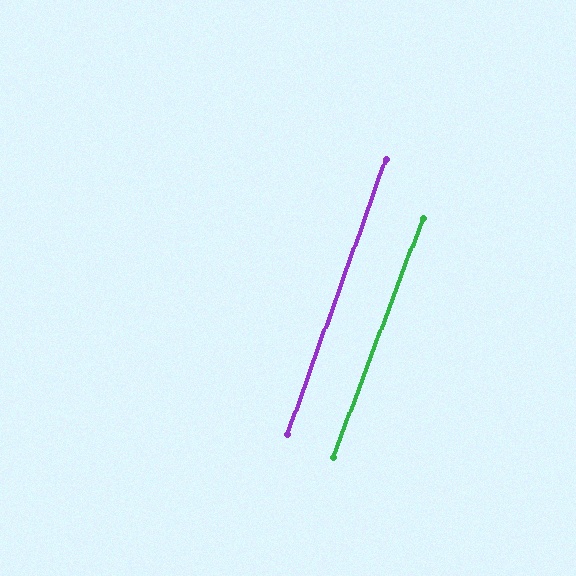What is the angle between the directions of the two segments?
Approximately 1 degree.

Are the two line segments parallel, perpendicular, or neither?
Parallel — their directions differ by only 0.8°.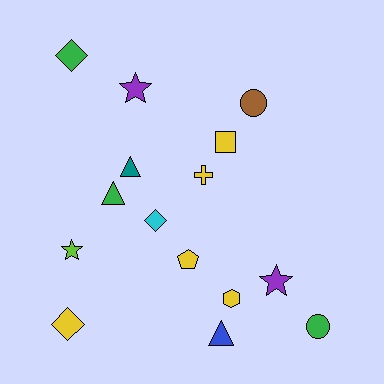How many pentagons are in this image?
There is 1 pentagon.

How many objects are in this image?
There are 15 objects.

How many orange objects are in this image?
There are no orange objects.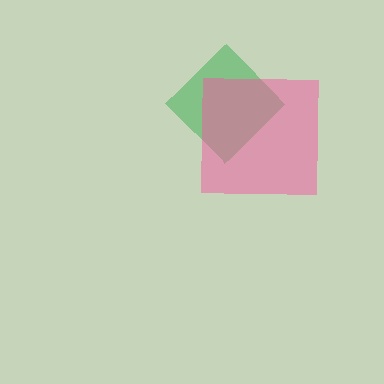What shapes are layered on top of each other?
The layered shapes are: a green diamond, a pink square.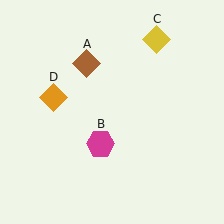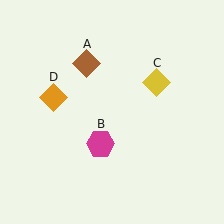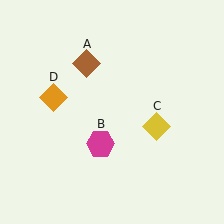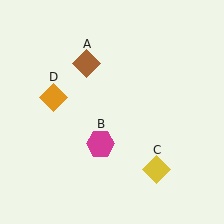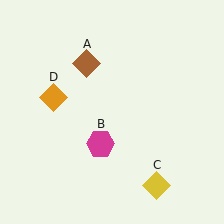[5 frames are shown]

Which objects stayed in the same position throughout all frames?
Brown diamond (object A) and magenta hexagon (object B) and orange diamond (object D) remained stationary.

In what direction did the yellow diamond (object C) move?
The yellow diamond (object C) moved down.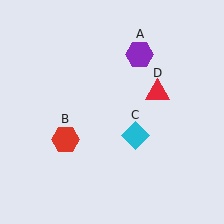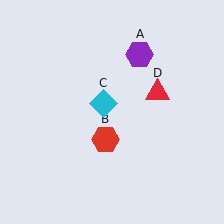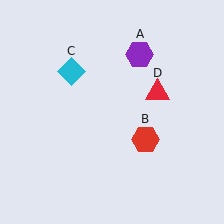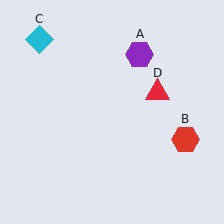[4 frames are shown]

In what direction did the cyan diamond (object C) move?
The cyan diamond (object C) moved up and to the left.